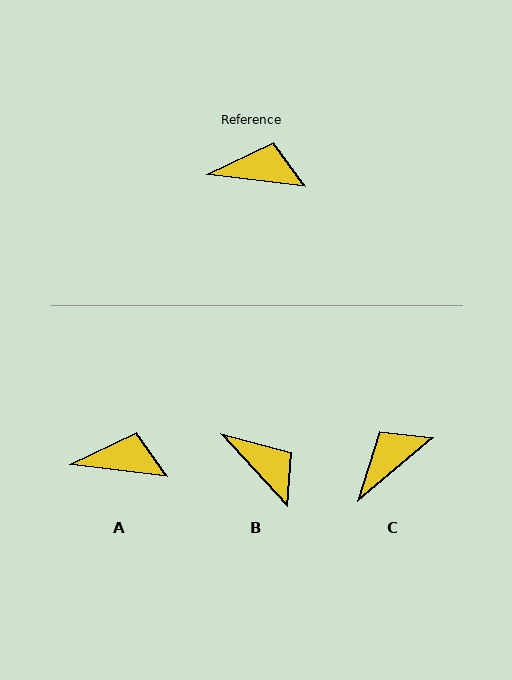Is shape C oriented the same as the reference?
No, it is off by about 48 degrees.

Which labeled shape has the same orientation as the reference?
A.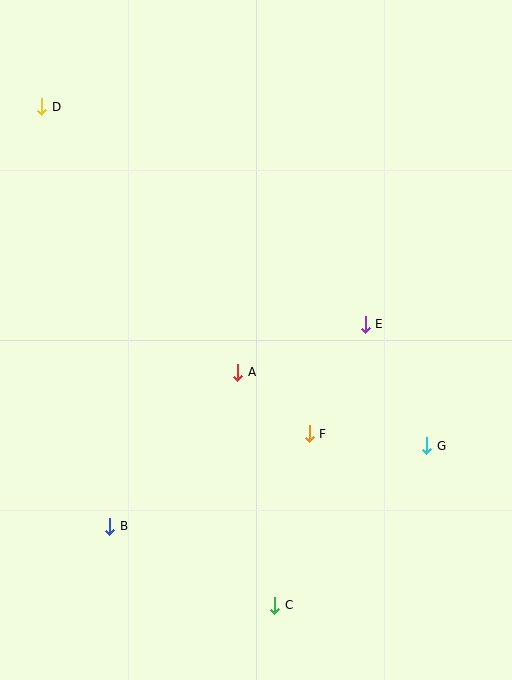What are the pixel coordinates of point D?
Point D is at (42, 107).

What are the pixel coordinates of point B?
Point B is at (110, 526).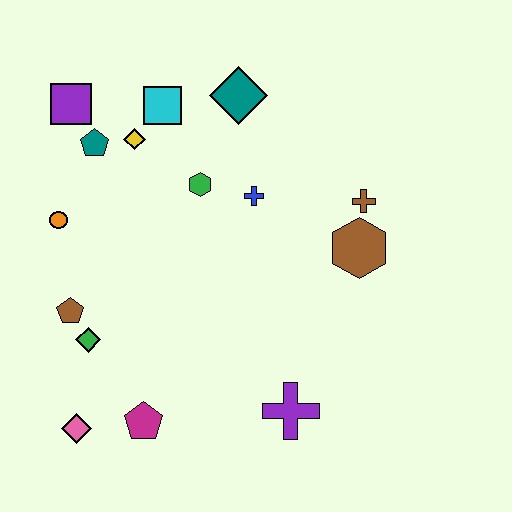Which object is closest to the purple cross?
The magenta pentagon is closest to the purple cross.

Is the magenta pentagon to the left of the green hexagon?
Yes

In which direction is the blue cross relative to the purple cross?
The blue cross is above the purple cross.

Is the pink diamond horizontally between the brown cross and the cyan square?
No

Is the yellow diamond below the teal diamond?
Yes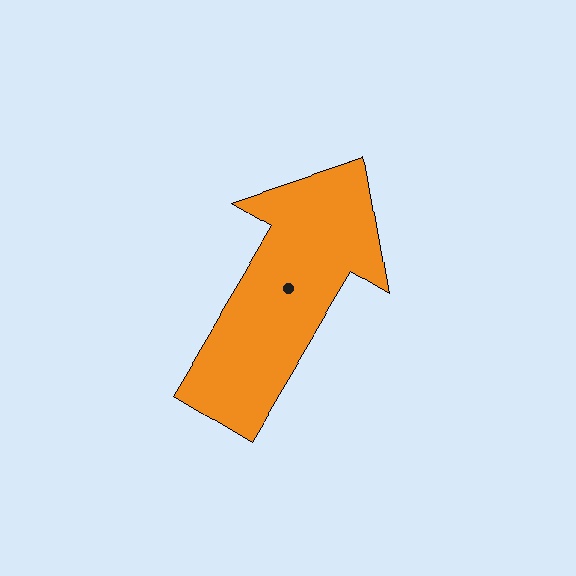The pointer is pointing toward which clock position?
Roughly 1 o'clock.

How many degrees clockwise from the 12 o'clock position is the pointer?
Approximately 31 degrees.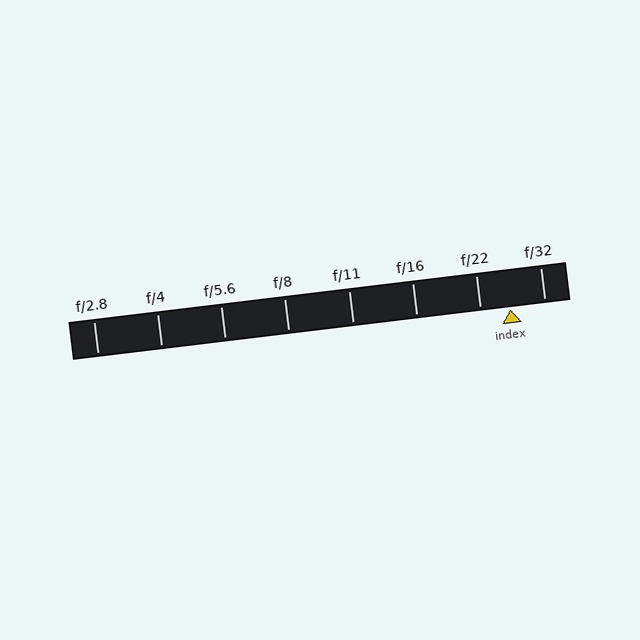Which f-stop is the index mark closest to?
The index mark is closest to f/22.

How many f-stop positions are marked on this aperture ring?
There are 8 f-stop positions marked.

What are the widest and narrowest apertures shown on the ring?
The widest aperture shown is f/2.8 and the narrowest is f/32.